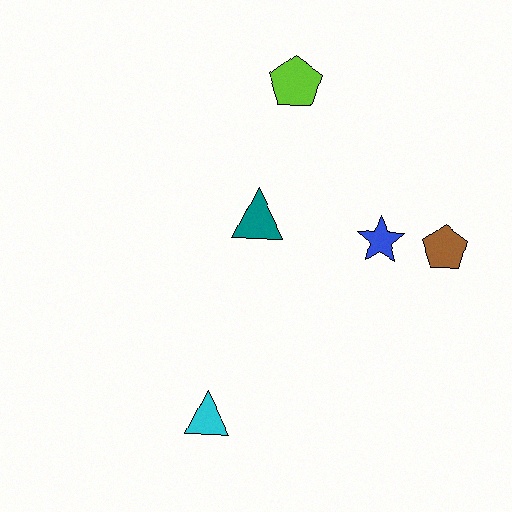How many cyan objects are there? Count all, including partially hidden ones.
There is 1 cyan object.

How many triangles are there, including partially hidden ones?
There are 2 triangles.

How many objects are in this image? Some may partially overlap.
There are 5 objects.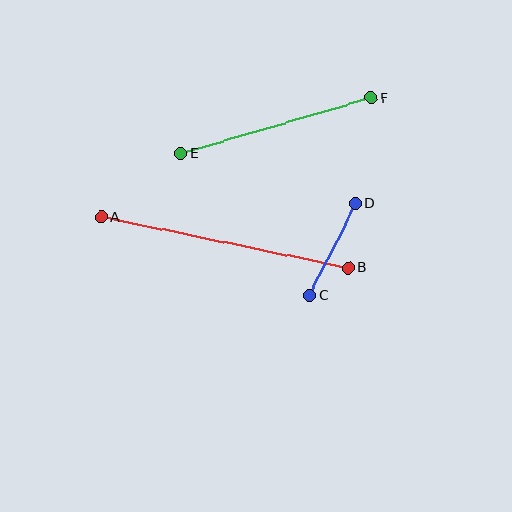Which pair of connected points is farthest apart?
Points A and B are farthest apart.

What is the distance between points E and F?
The distance is approximately 198 pixels.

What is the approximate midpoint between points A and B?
The midpoint is at approximately (225, 242) pixels.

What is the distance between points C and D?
The distance is approximately 103 pixels.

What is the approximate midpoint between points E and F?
The midpoint is at approximately (276, 126) pixels.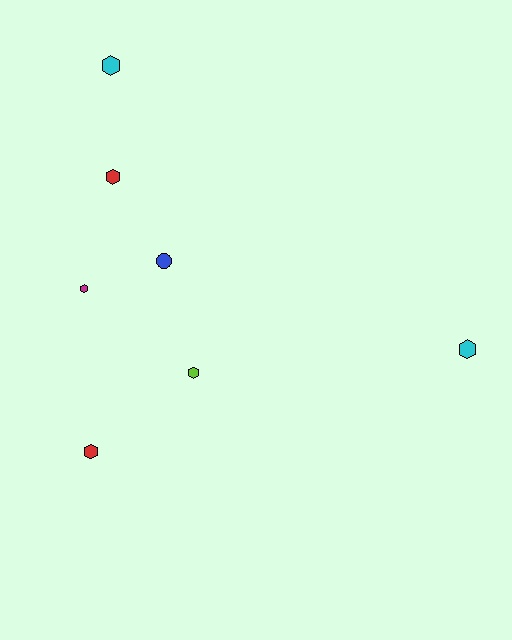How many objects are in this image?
There are 7 objects.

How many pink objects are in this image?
There are no pink objects.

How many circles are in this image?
There is 1 circle.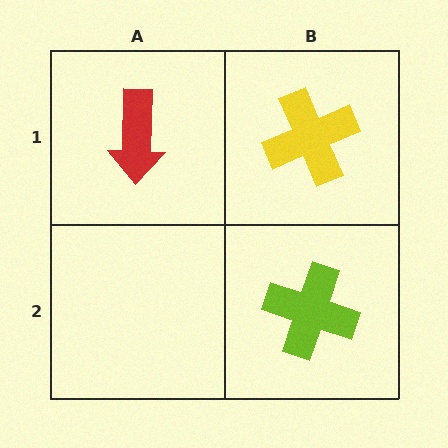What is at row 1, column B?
A yellow cross.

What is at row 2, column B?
A lime cross.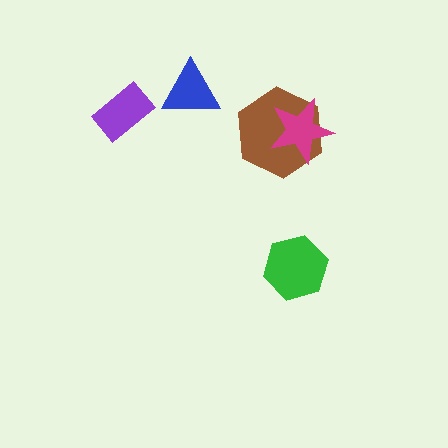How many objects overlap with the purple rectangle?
0 objects overlap with the purple rectangle.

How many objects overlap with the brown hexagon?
1 object overlaps with the brown hexagon.